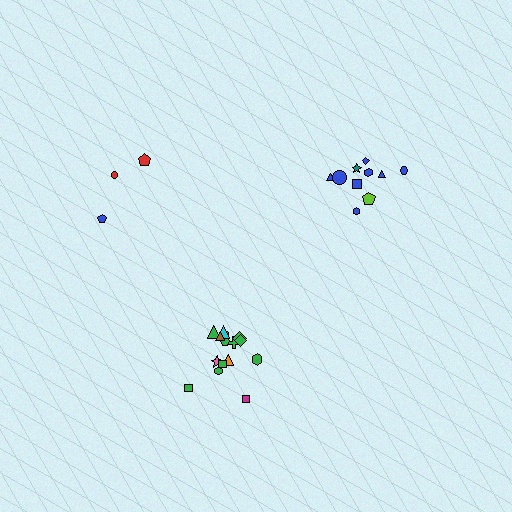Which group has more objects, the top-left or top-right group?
The top-right group.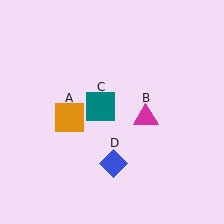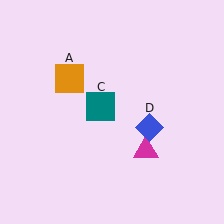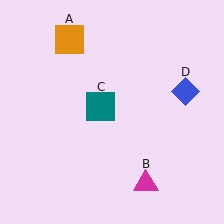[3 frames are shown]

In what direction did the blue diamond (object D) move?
The blue diamond (object D) moved up and to the right.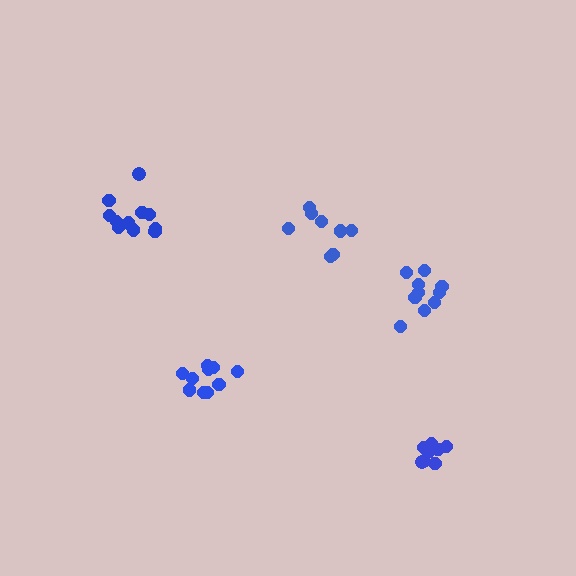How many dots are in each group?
Group 1: 8 dots, Group 2: 10 dots, Group 3: 10 dots, Group 4: 8 dots, Group 5: 11 dots (47 total).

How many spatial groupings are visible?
There are 5 spatial groupings.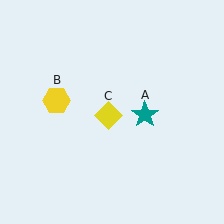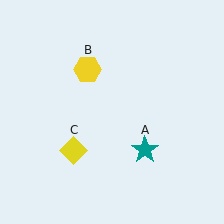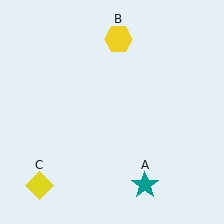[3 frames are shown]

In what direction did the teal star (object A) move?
The teal star (object A) moved down.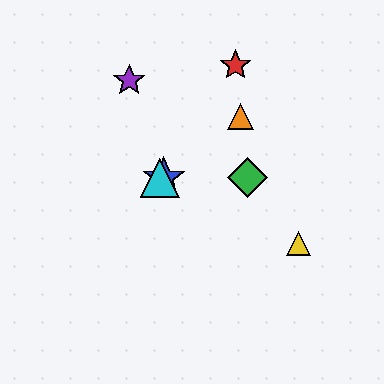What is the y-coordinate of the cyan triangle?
The cyan triangle is at y≈178.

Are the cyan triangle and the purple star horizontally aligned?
No, the cyan triangle is at y≈178 and the purple star is at y≈81.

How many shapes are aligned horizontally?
3 shapes (the blue star, the green diamond, the cyan triangle) are aligned horizontally.